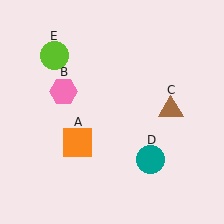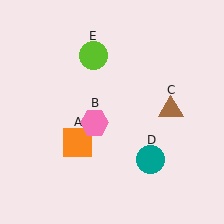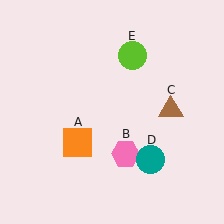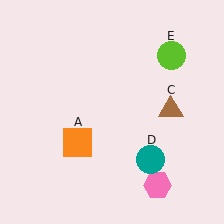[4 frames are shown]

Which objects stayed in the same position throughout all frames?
Orange square (object A) and brown triangle (object C) and teal circle (object D) remained stationary.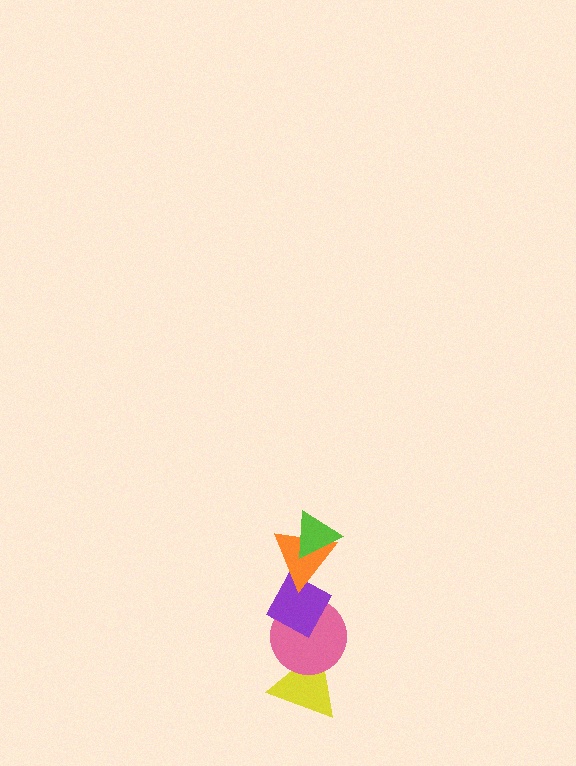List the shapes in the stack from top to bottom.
From top to bottom: the lime triangle, the orange triangle, the purple diamond, the pink circle, the yellow triangle.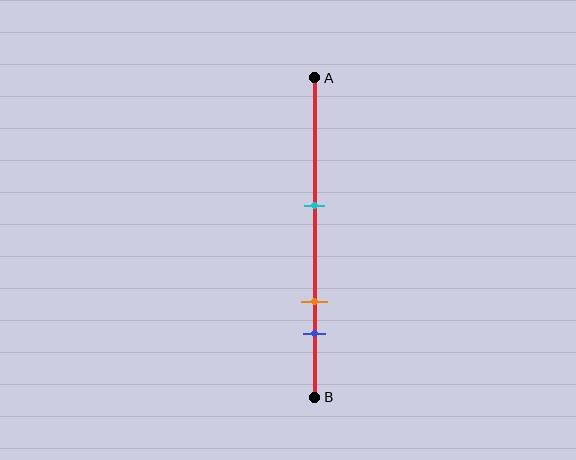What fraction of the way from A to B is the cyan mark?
The cyan mark is approximately 40% (0.4) of the way from A to B.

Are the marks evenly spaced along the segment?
No, the marks are not evenly spaced.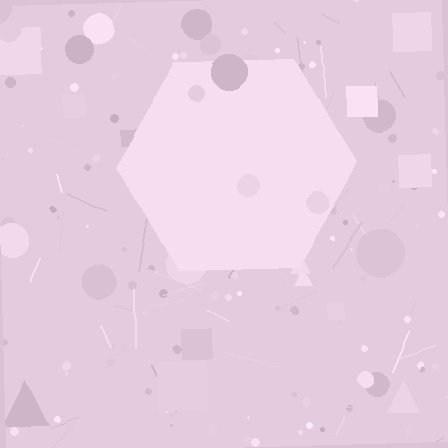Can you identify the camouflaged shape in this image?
The camouflaged shape is a hexagon.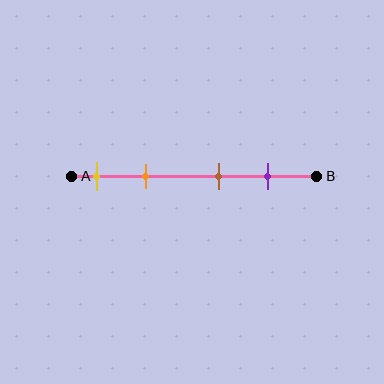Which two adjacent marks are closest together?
The yellow and orange marks are the closest adjacent pair.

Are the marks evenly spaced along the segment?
No, the marks are not evenly spaced.